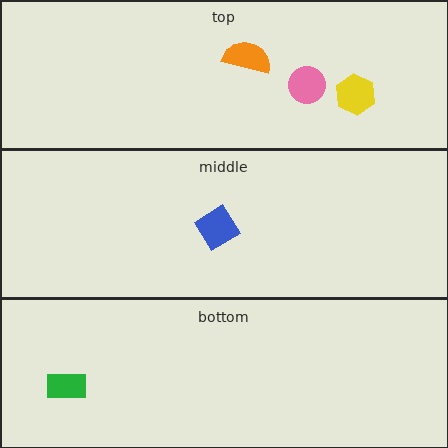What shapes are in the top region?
The pink circle, the yellow hexagon, the orange semicircle.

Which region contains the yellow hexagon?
The top region.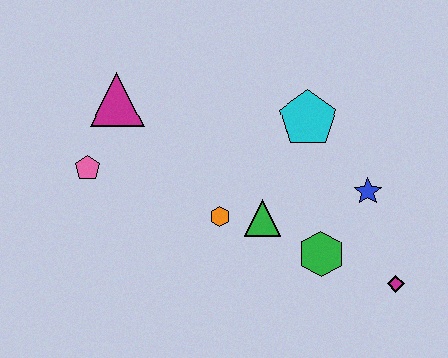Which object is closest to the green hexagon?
The green triangle is closest to the green hexagon.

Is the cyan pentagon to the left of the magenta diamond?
Yes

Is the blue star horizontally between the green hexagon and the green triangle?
No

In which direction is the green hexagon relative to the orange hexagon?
The green hexagon is to the right of the orange hexagon.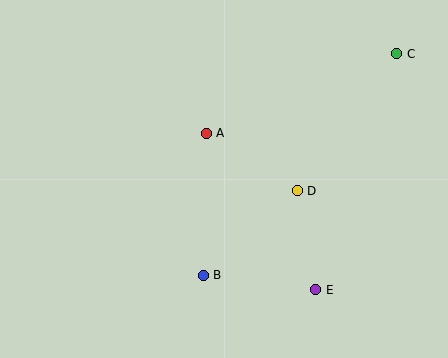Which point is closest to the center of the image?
Point A at (206, 133) is closest to the center.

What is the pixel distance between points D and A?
The distance between D and A is 108 pixels.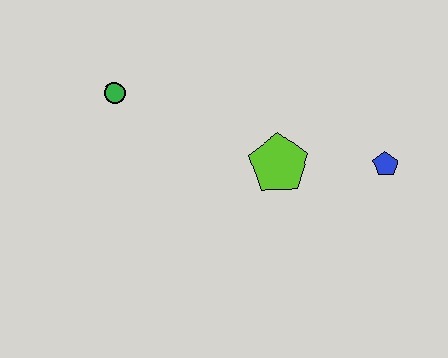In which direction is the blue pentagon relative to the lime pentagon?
The blue pentagon is to the right of the lime pentagon.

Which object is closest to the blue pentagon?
The lime pentagon is closest to the blue pentagon.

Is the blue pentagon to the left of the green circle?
No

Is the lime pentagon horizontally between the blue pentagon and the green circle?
Yes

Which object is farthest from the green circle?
The blue pentagon is farthest from the green circle.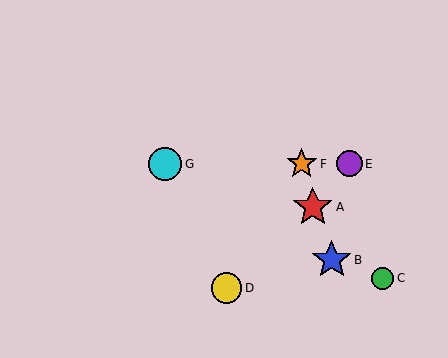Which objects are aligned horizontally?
Objects E, F, G are aligned horizontally.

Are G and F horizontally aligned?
Yes, both are at y≈164.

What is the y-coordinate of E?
Object E is at y≈164.